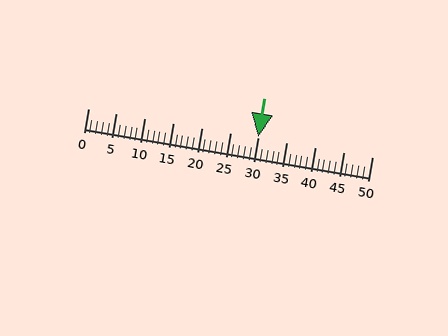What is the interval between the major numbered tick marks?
The major tick marks are spaced 5 units apart.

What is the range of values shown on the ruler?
The ruler shows values from 0 to 50.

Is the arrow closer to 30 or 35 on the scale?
The arrow is closer to 30.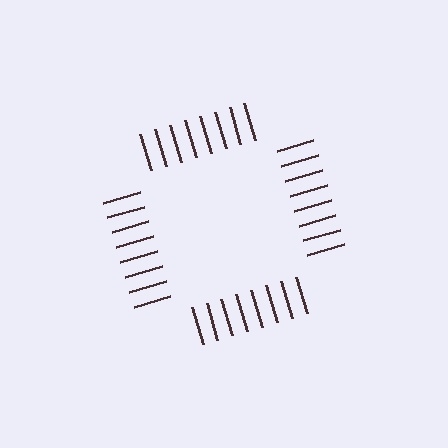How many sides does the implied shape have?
4 sides — the line-ends trace a square.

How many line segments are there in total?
32 — 8 along each of the 4 edges.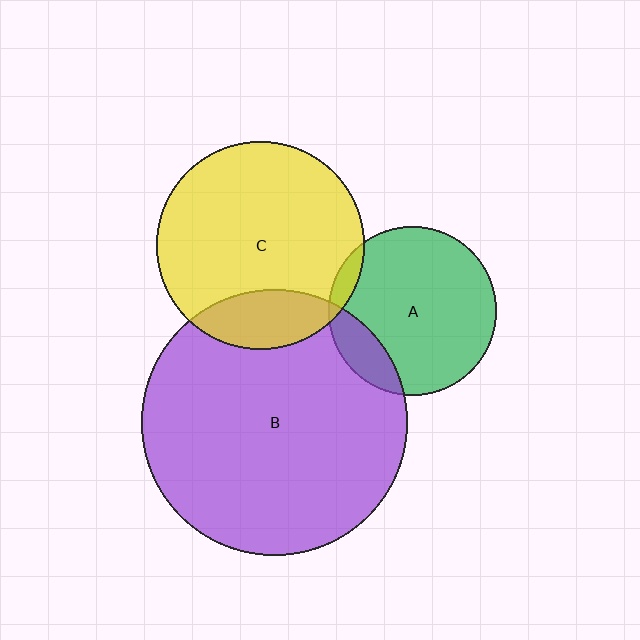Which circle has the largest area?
Circle B (purple).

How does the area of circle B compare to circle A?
Approximately 2.5 times.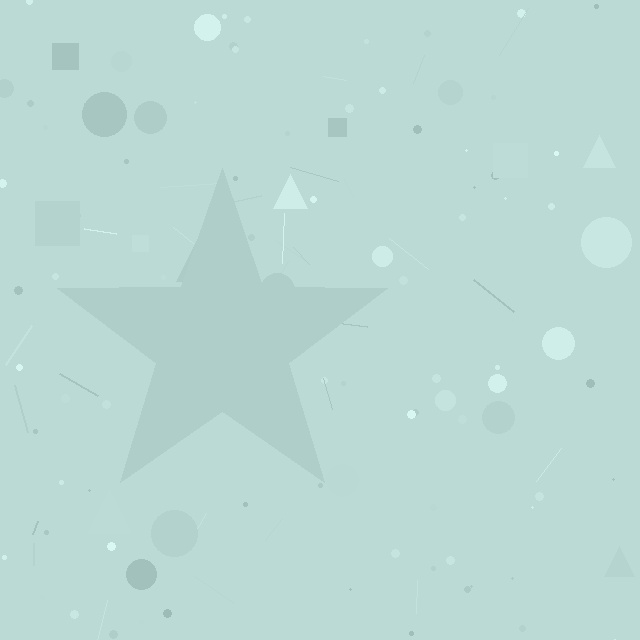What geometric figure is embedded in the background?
A star is embedded in the background.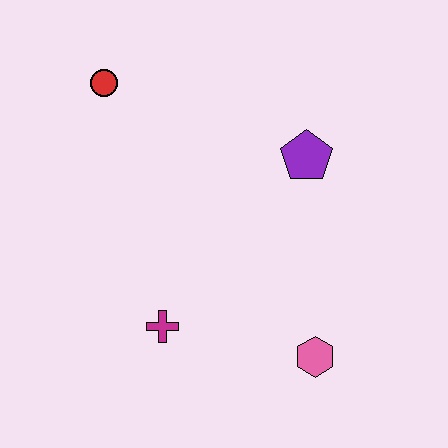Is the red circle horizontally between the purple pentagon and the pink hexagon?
No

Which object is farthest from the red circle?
The pink hexagon is farthest from the red circle.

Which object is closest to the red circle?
The purple pentagon is closest to the red circle.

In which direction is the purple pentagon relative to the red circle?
The purple pentagon is to the right of the red circle.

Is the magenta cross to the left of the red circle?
No